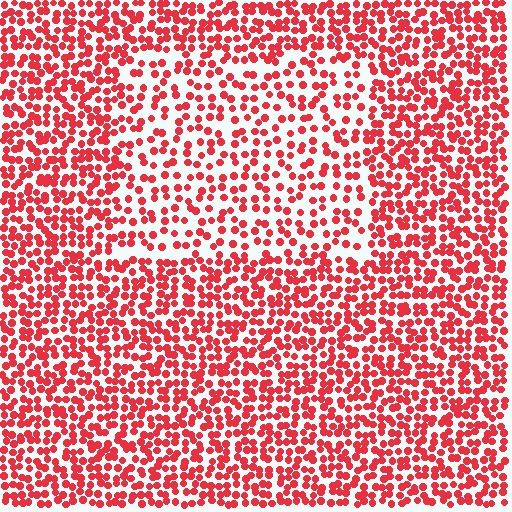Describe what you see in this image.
The image contains small red elements arranged at two different densities. A rectangle-shaped region is visible where the elements are less densely packed than the surrounding area.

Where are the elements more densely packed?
The elements are more densely packed outside the rectangle boundary.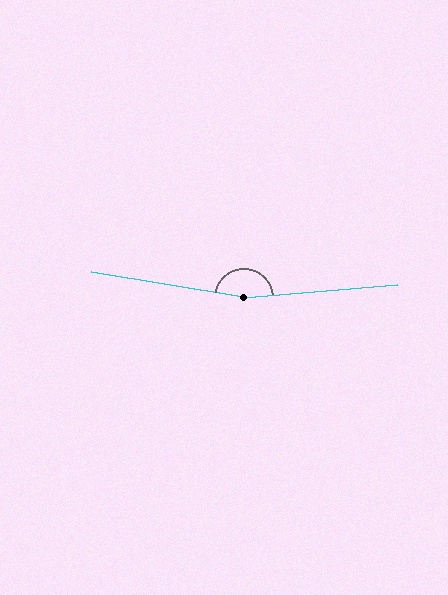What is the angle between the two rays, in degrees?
Approximately 165 degrees.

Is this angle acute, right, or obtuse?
It is obtuse.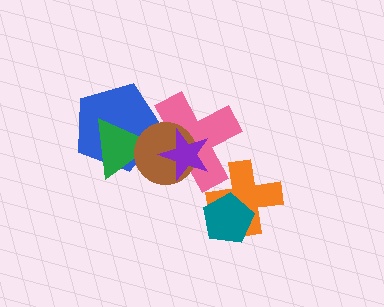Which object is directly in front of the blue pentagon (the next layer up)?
The green triangle is directly in front of the blue pentagon.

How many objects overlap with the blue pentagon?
3 objects overlap with the blue pentagon.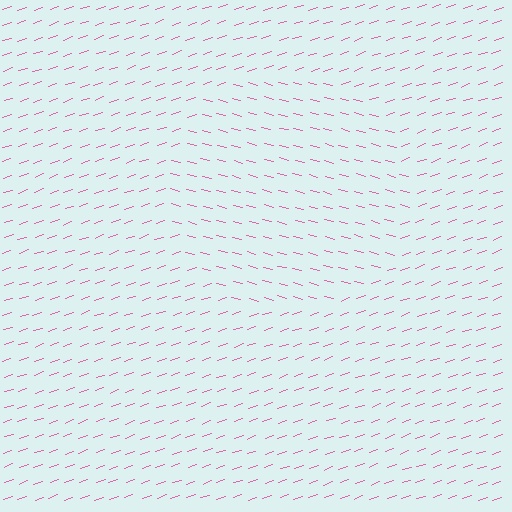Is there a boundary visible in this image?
Yes, there is a texture boundary formed by a change in line orientation.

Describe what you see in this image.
The image is filled with small pink line segments. A circle region in the image has lines oriented differently from the surrounding lines, creating a visible texture boundary.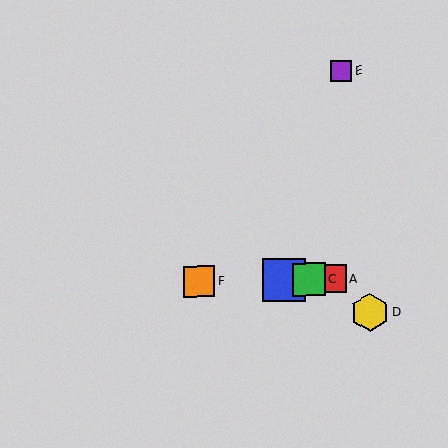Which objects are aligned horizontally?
Objects A, B, C, F are aligned horizontally.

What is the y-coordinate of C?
Object C is at y≈279.